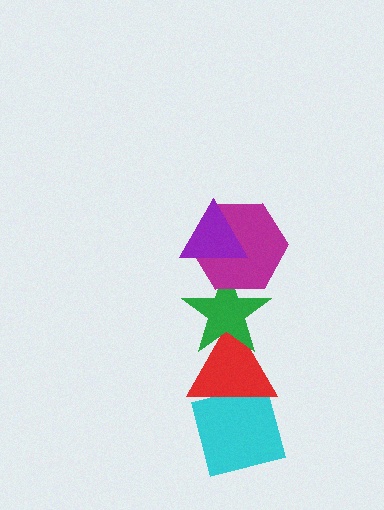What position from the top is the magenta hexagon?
The magenta hexagon is 2nd from the top.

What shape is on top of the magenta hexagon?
The purple triangle is on top of the magenta hexagon.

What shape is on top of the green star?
The magenta hexagon is on top of the green star.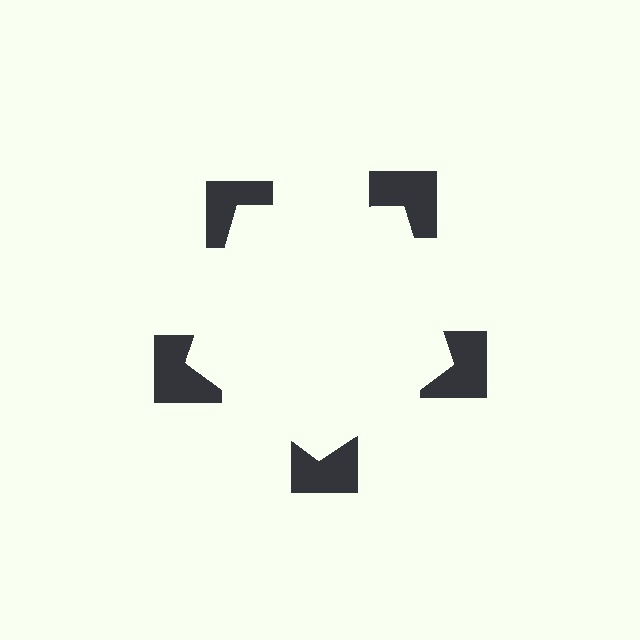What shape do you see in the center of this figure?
An illusory pentagon — its edges are inferred from the aligned wedge cuts in the notched squares, not physically drawn.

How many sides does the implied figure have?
5 sides.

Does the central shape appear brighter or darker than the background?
It typically appears slightly brighter than the background, even though no actual brightness change is drawn.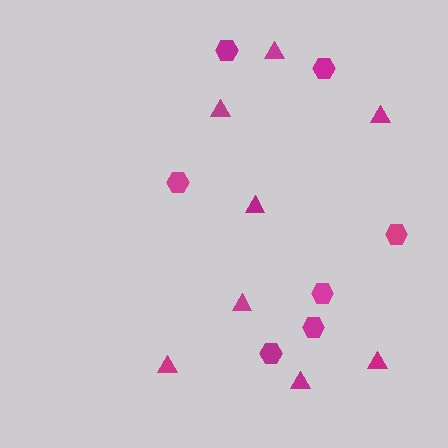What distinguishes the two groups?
There are 2 groups: one group of hexagons (7) and one group of triangles (8).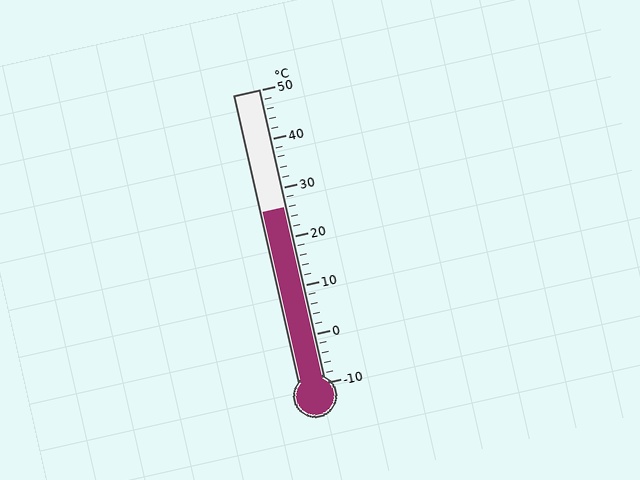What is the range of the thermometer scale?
The thermometer scale ranges from -10°C to 50°C.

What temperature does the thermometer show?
The thermometer shows approximately 26°C.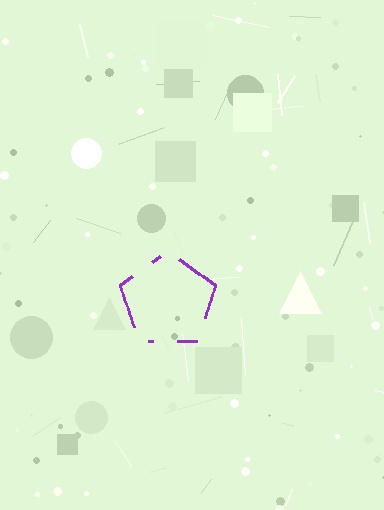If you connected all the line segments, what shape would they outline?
They would outline a pentagon.